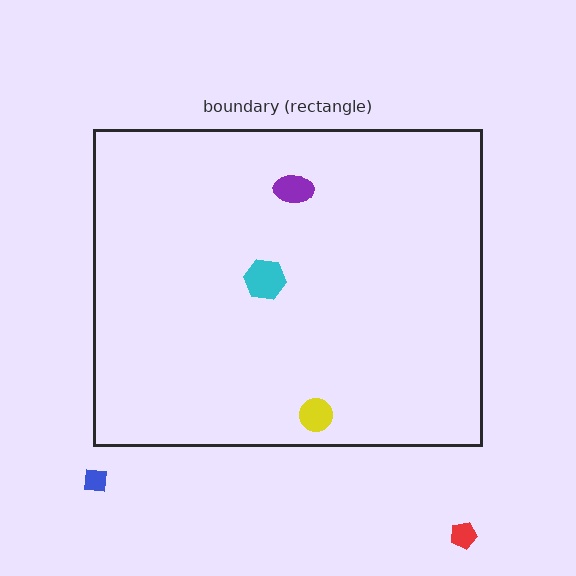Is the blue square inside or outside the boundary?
Outside.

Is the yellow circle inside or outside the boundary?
Inside.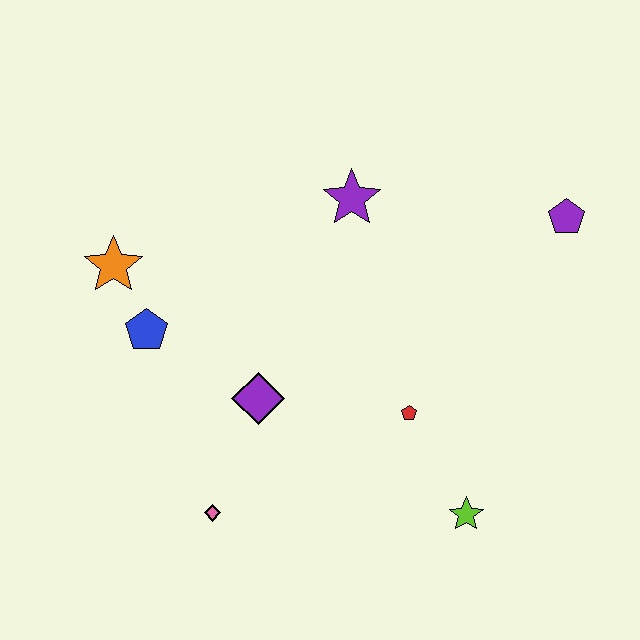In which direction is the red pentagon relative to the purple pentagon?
The red pentagon is below the purple pentagon.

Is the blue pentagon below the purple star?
Yes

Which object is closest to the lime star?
The red pentagon is closest to the lime star.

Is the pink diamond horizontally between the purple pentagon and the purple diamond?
No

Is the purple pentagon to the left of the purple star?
No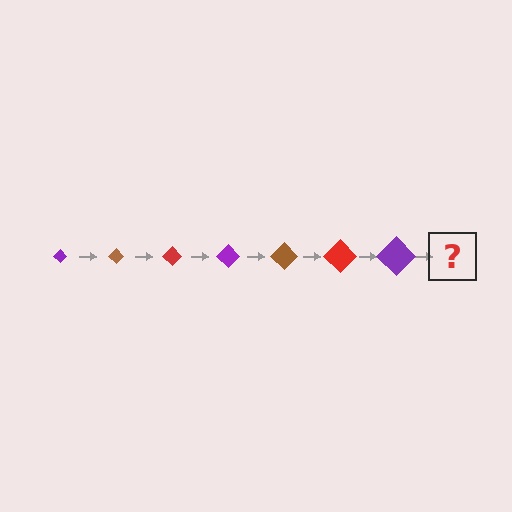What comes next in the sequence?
The next element should be a brown diamond, larger than the previous one.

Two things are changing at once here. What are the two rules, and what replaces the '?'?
The two rules are that the diamond grows larger each step and the color cycles through purple, brown, and red. The '?' should be a brown diamond, larger than the previous one.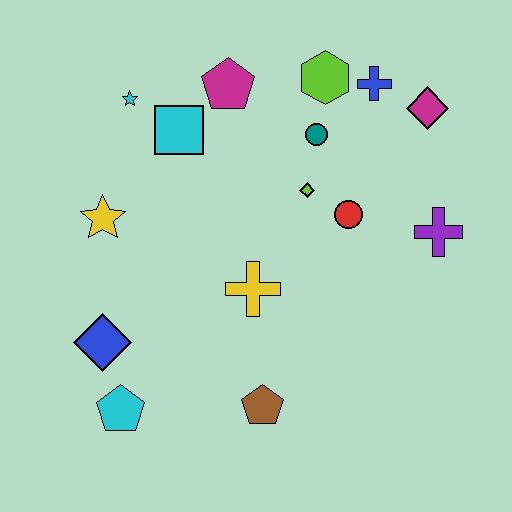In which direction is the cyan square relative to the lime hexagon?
The cyan square is to the left of the lime hexagon.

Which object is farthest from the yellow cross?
The magenta diamond is farthest from the yellow cross.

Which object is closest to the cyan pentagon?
The blue diamond is closest to the cyan pentagon.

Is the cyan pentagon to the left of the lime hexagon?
Yes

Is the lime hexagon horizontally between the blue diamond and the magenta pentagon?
No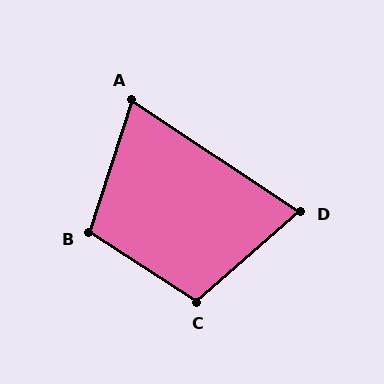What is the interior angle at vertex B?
Approximately 105 degrees (obtuse).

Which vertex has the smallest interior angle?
A, at approximately 74 degrees.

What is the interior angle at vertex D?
Approximately 75 degrees (acute).